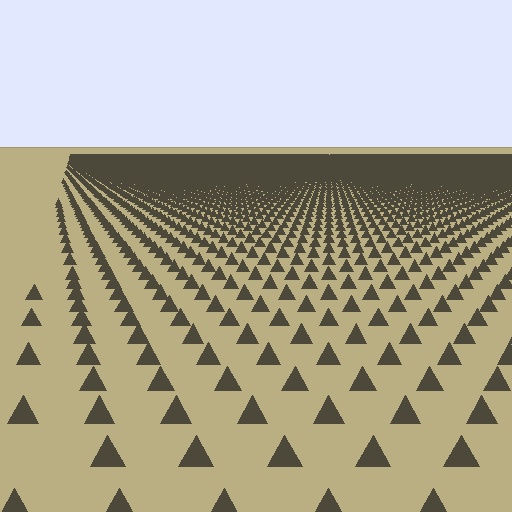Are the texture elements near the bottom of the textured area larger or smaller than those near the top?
Larger. Near the bottom, elements are closer to the viewer and appear at a bigger on-screen size.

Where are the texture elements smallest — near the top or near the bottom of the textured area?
Near the top.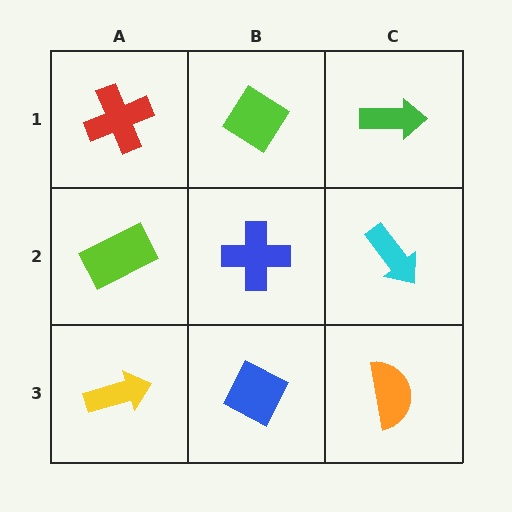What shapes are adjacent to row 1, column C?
A cyan arrow (row 2, column C), a lime diamond (row 1, column B).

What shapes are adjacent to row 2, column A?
A red cross (row 1, column A), a yellow arrow (row 3, column A), a blue cross (row 2, column B).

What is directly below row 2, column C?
An orange semicircle.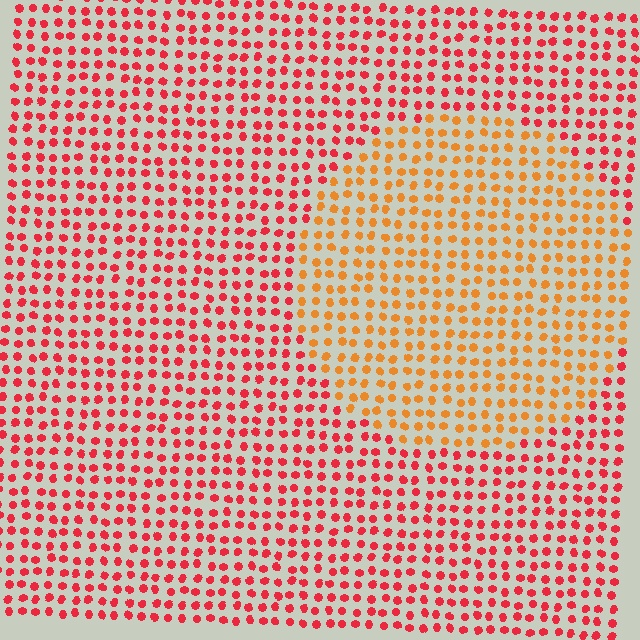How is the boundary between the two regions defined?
The boundary is defined purely by a slight shift in hue (about 37 degrees). Spacing, size, and orientation are identical on both sides.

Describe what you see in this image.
The image is filled with small red elements in a uniform arrangement. A circle-shaped region is visible where the elements are tinted to a slightly different hue, forming a subtle color boundary.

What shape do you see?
I see a circle.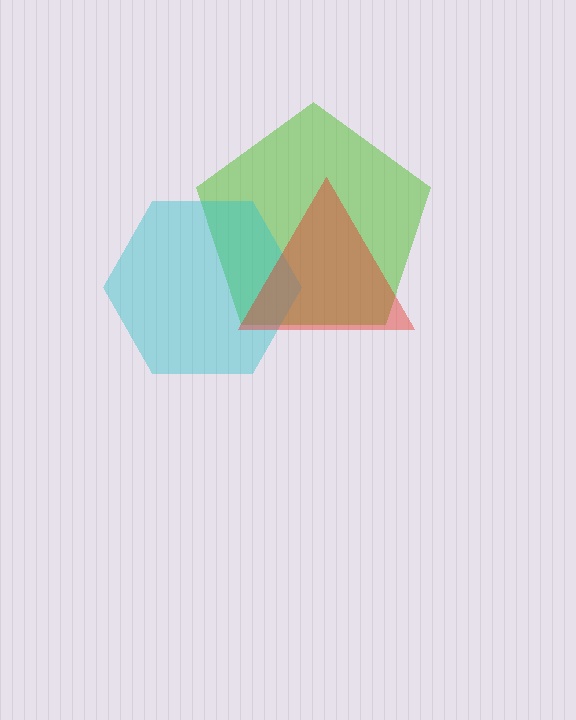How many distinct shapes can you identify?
There are 3 distinct shapes: a lime pentagon, a cyan hexagon, a red triangle.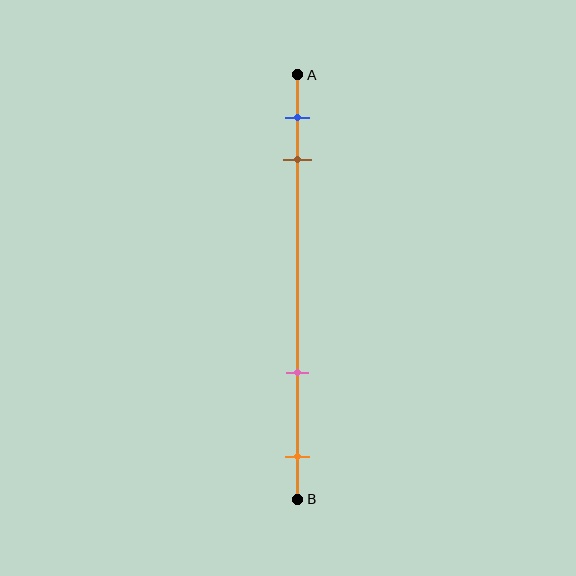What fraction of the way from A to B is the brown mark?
The brown mark is approximately 20% (0.2) of the way from A to B.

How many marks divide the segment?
There are 4 marks dividing the segment.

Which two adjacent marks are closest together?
The blue and brown marks are the closest adjacent pair.